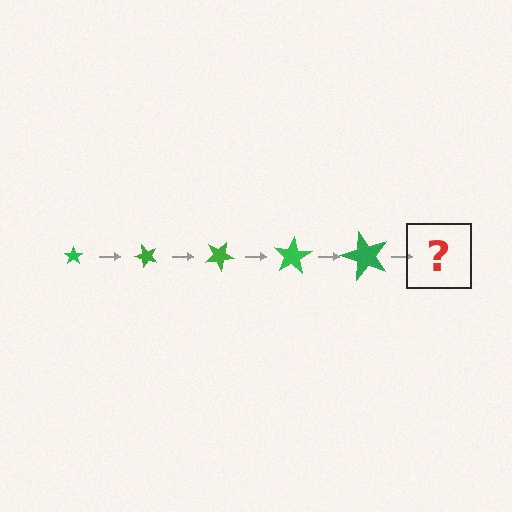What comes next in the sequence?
The next element should be a star, larger than the previous one and rotated 250 degrees from the start.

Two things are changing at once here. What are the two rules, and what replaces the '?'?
The two rules are that the star grows larger each step and it rotates 50 degrees each step. The '?' should be a star, larger than the previous one and rotated 250 degrees from the start.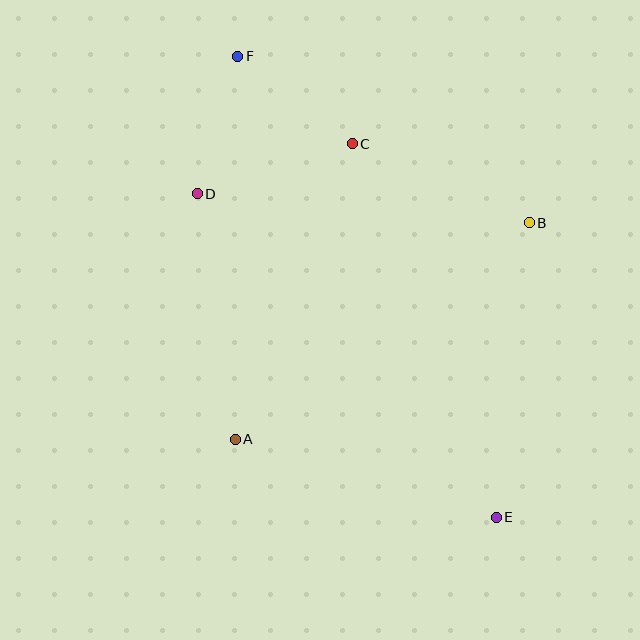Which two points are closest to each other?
Points D and F are closest to each other.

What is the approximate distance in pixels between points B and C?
The distance between B and C is approximately 194 pixels.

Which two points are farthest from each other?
Points E and F are farthest from each other.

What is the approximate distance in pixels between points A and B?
The distance between A and B is approximately 365 pixels.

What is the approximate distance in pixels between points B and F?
The distance between B and F is approximately 336 pixels.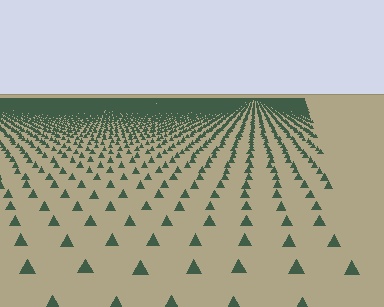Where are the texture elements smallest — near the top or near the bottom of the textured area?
Near the top.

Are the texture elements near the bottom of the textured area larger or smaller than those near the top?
Larger. Near the bottom, elements are closer to the viewer and appear at a bigger on-screen size.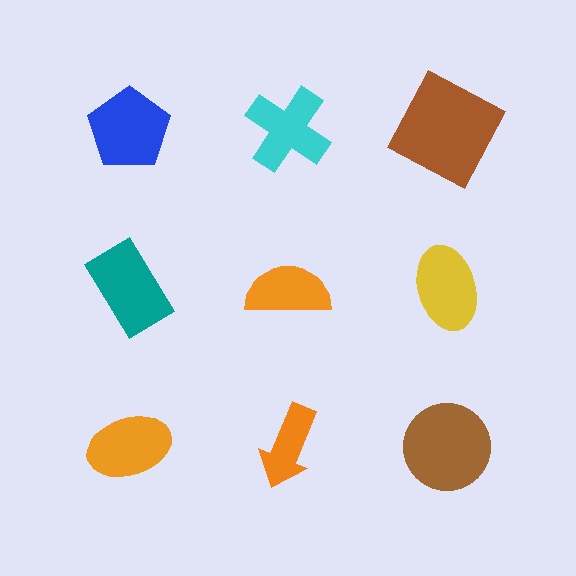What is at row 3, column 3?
A brown circle.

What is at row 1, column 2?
A cyan cross.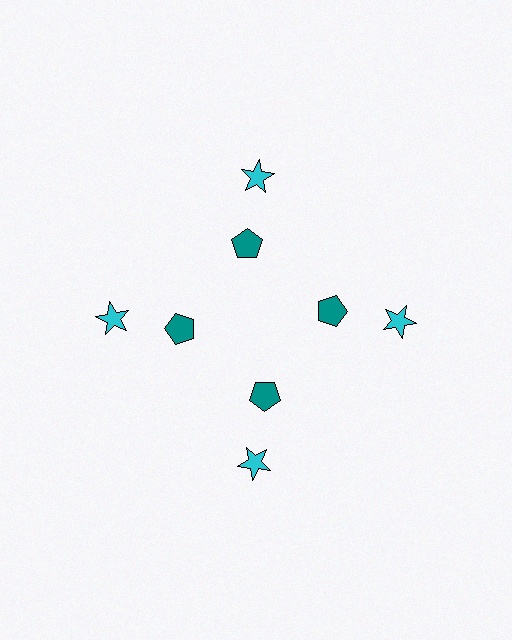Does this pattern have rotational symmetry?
Yes, this pattern has 4-fold rotational symmetry. It looks the same after rotating 90 degrees around the center.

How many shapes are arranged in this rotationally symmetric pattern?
There are 8 shapes, arranged in 4 groups of 2.